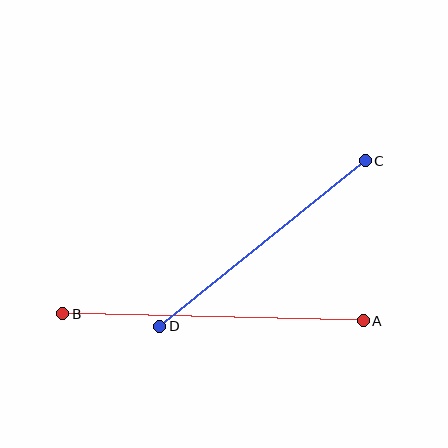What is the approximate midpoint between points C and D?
The midpoint is at approximately (263, 243) pixels.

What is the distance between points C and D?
The distance is approximately 263 pixels.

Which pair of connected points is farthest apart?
Points A and B are farthest apart.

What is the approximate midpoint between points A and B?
The midpoint is at approximately (213, 317) pixels.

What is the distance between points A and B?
The distance is approximately 301 pixels.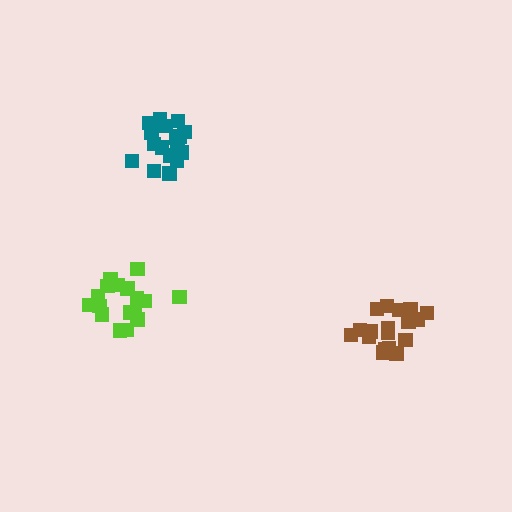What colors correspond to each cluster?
The clusters are colored: brown, teal, lime.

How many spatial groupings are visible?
There are 3 spatial groupings.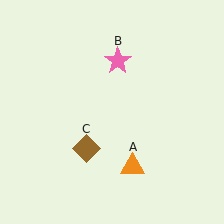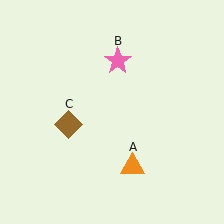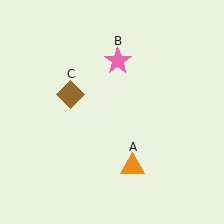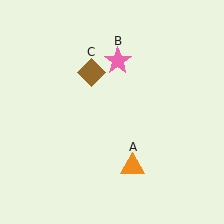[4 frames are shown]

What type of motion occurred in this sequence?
The brown diamond (object C) rotated clockwise around the center of the scene.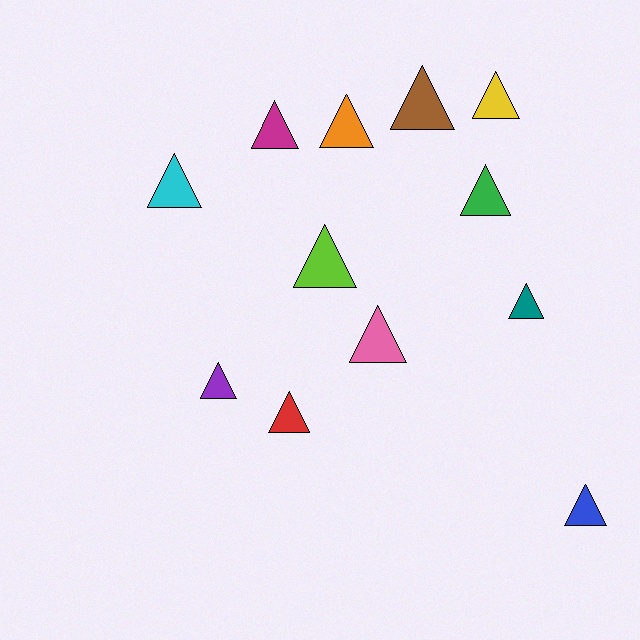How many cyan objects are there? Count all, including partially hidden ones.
There is 1 cyan object.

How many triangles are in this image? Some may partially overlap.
There are 12 triangles.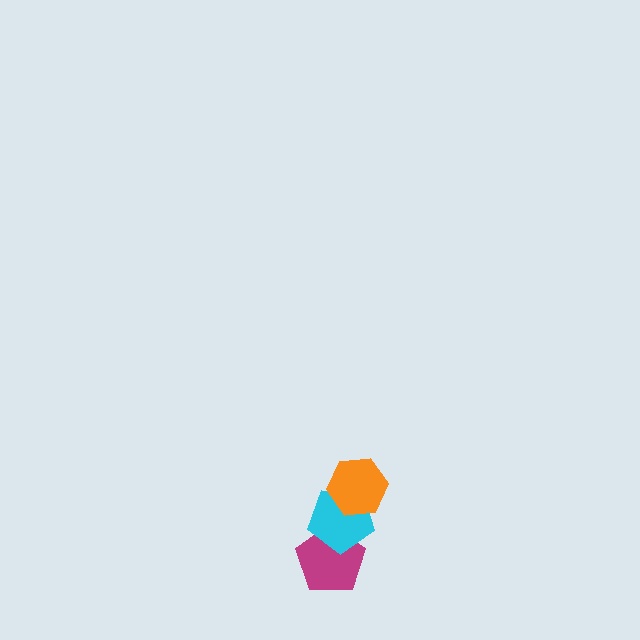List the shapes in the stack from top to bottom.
From top to bottom: the orange hexagon, the cyan pentagon, the magenta pentagon.